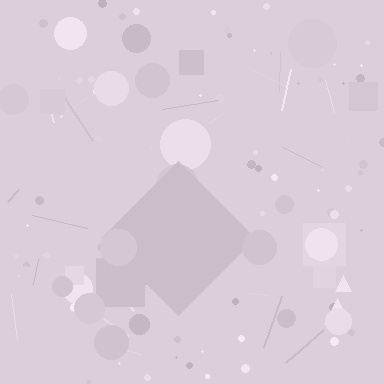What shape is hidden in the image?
A diamond is hidden in the image.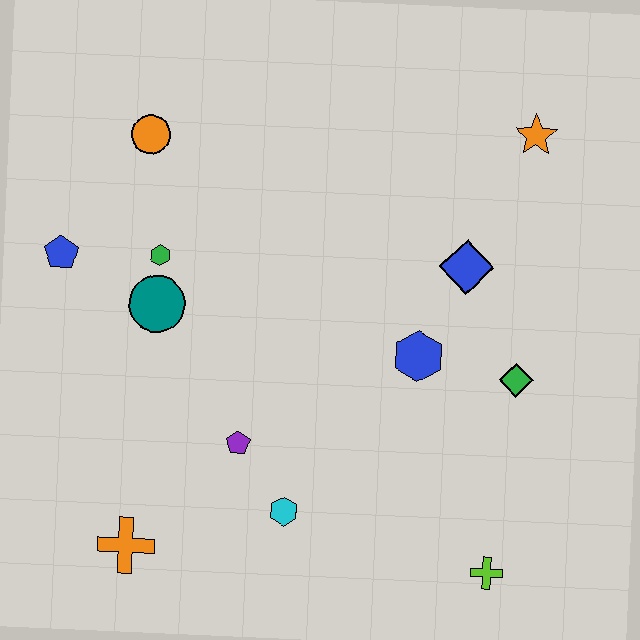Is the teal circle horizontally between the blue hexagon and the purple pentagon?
No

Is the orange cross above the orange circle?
No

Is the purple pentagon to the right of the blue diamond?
No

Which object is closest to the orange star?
The blue diamond is closest to the orange star.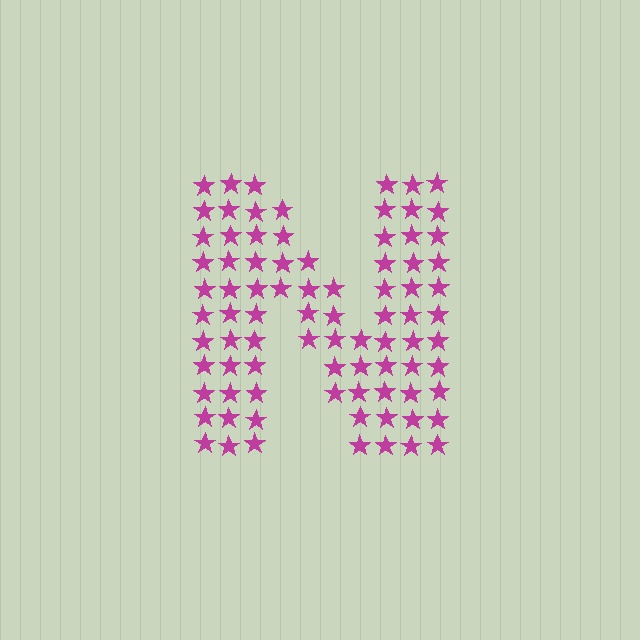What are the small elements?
The small elements are stars.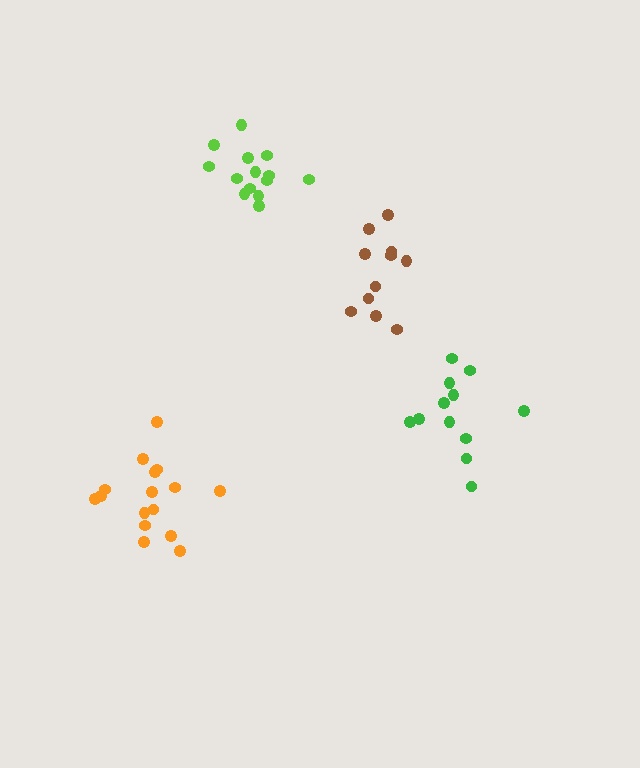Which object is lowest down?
The orange cluster is bottommost.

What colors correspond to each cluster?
The clusters are colored: orange, brown, green, lime.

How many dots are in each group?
Group 1: 16 dots, Group 2: 11 dots, Group 3: 12 dots, Group 4: 14 dots (53 total).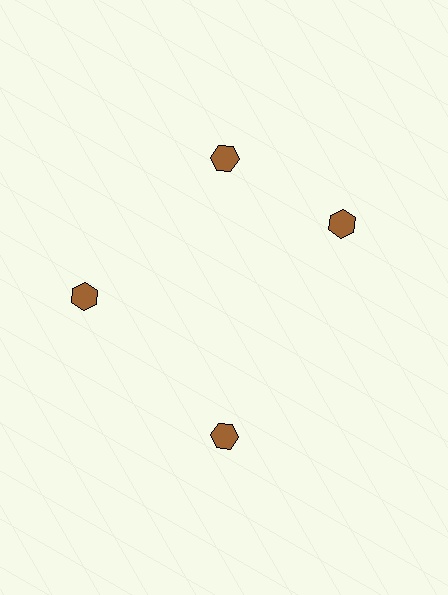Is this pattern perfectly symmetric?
No. The 4 brown hexagons are arranged in a ring, but one element near the 3 o'clock position is rotated out of alignment along the ring, breaking the 4-fold rotational symmetry.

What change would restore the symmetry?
The symmetry would be restored by rotating it back into even spacing with its neighbors so that all 4 hexagons sit at equal angles and equal distance from the center.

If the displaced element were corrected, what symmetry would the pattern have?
It would have 4-fold rotational symmetry — the pattern would map onto itself every 90 degrees.